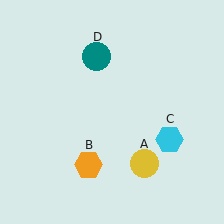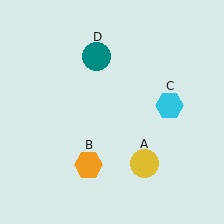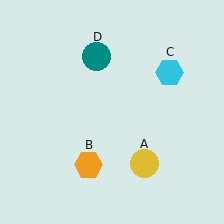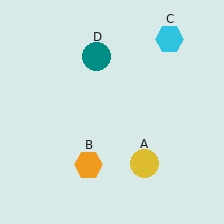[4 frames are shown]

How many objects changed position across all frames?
1 object changed position: cyan hexagon (object C).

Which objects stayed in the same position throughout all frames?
Yellow circle (object A) and orange hexagon (object B) and teal circle (object D) remained stationary.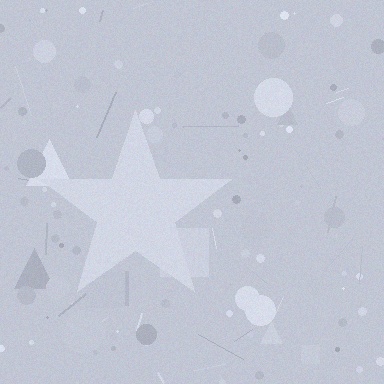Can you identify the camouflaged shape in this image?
The camouflaged shape is a star.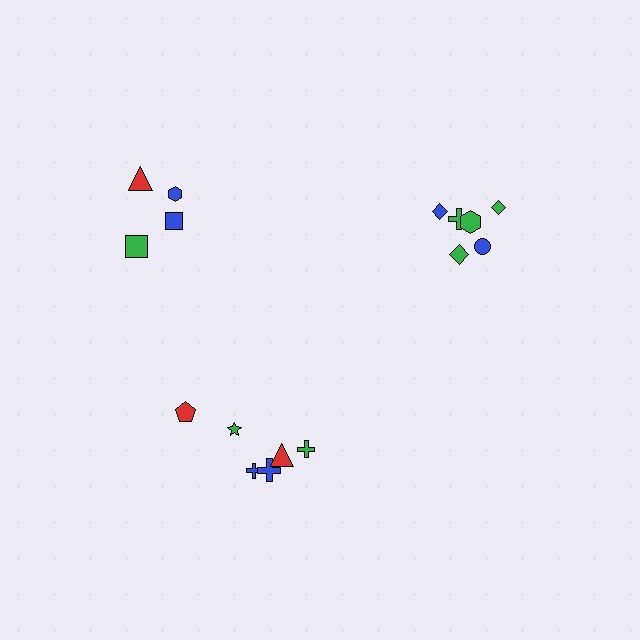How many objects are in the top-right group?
There are 6 objects.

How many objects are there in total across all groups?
There are 16 objects.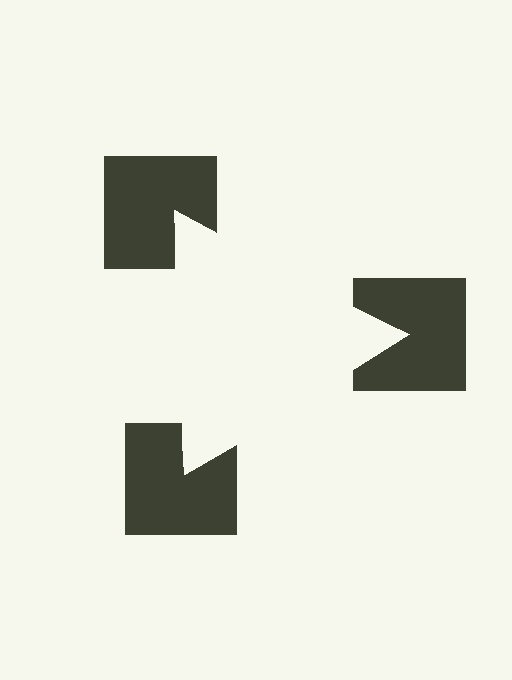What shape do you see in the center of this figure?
An illusory triangle — its edges are inferred from the aligned wedge cuts in the notched squares, not physically drawn.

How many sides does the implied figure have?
3 sides.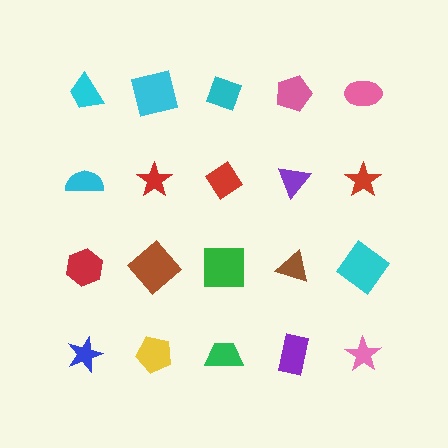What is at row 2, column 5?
A red star.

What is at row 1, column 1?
A cyan trapezoid.